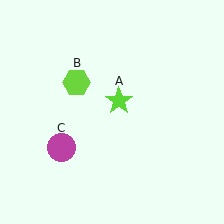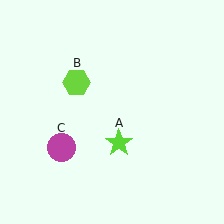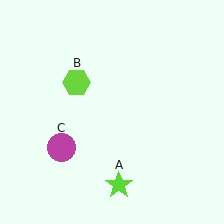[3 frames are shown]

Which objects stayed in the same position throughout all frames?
Lime hexagon (object B) and magenta circle (object C) remained stationary.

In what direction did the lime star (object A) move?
The lime star (object A) moved down.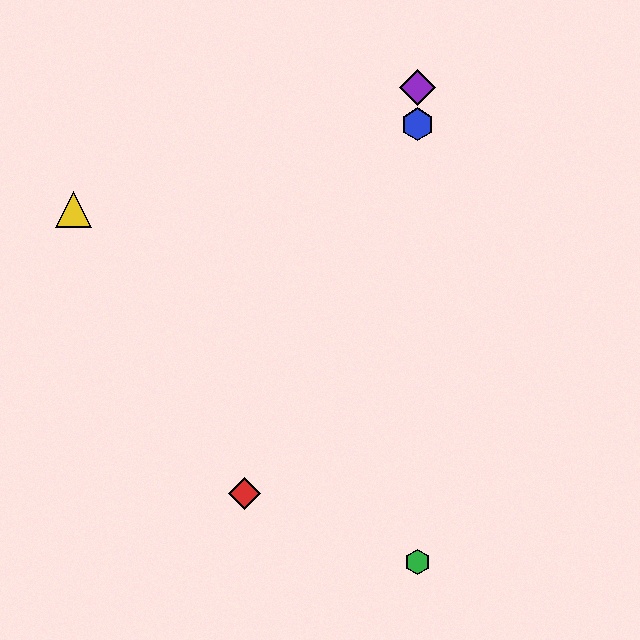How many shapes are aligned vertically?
3 shapes (the blue hexagon, the green hexagon, the purple diamond) are aligned vertically.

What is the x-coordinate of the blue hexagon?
The blue hexagon is at x≈418.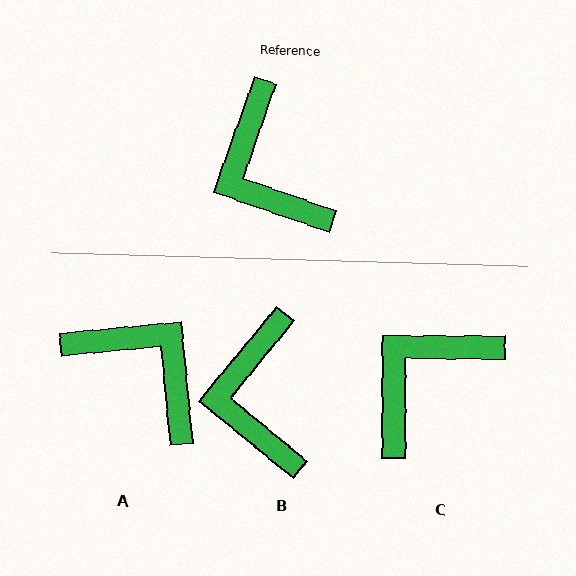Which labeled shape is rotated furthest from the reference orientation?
A, about 155 degrees away.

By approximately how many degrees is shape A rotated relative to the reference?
Approximately 155 degrees clockwise.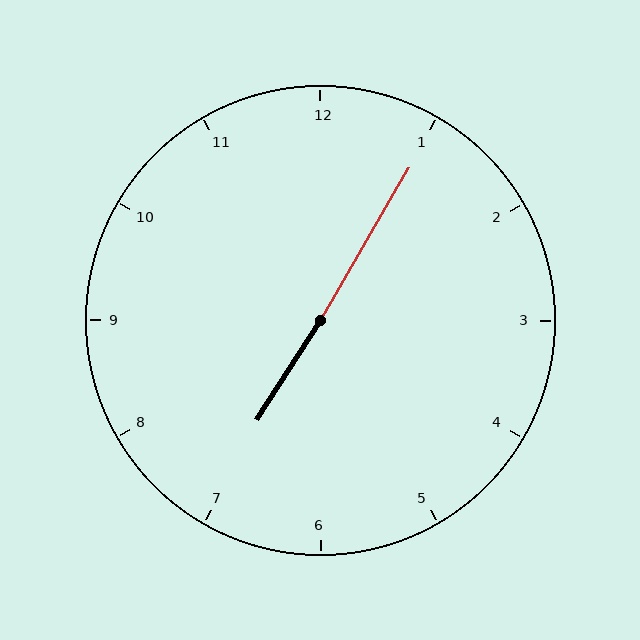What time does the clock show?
7:05.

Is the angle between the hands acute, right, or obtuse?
It is obtuse.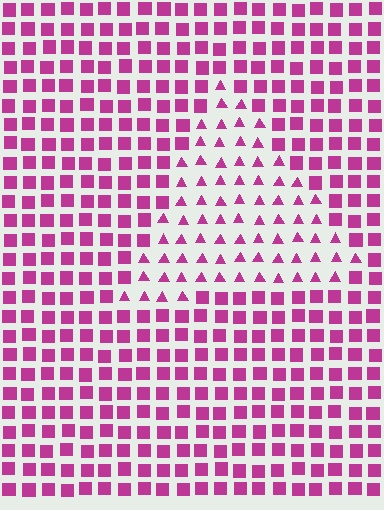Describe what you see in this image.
The image is filled with small magenta elements arranged in a uniform grid. A triangle-shaped region contains triangles, while the surrounding area contains squares. The boundary is defined purely by the change in element shape.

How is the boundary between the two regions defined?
The boundary is defined by a change in element shape: triangles inside vs. squares outside. All elements share the same color and spacing.